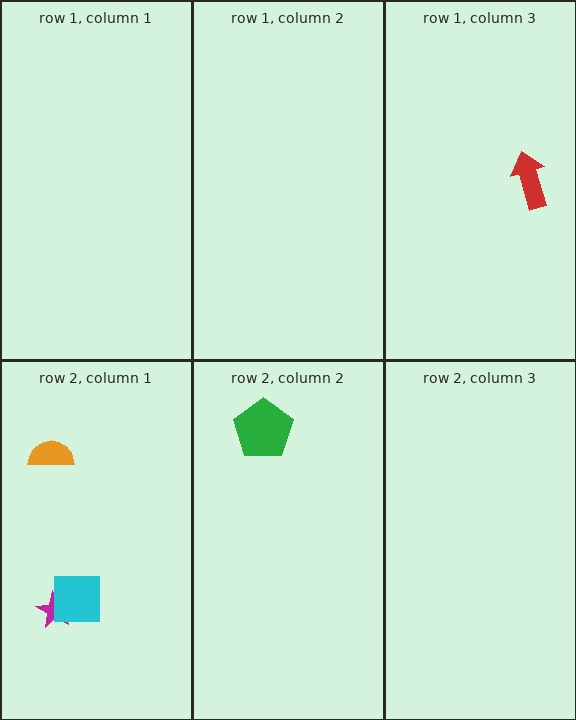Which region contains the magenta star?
The row 2, column 1 region.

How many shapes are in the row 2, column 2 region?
1.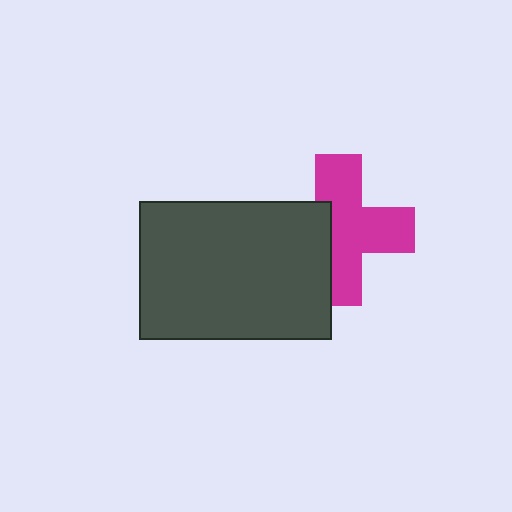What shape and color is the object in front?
The object in front is a dark gray rectangle.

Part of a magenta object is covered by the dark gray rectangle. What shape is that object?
It is a cross.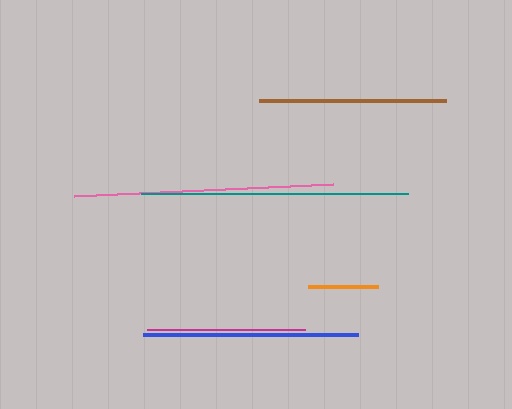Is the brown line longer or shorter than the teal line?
The teal line is longer than the brown line.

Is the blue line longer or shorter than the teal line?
The teal line is longer than the blue line.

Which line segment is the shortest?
The orange line is the shortest at approximately 71 pixels.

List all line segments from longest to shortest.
From longest to shortest: teal, pink, blue, brown, magenta, orange.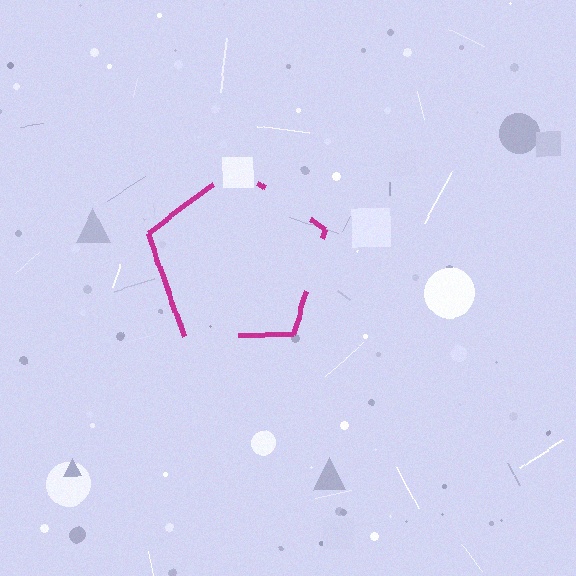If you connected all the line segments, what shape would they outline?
They would outline a pentagon.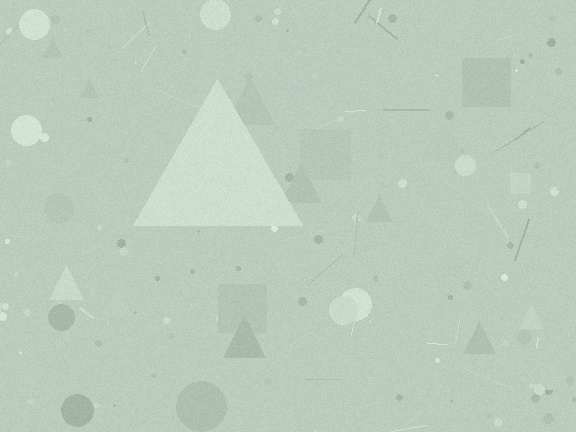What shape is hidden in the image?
A triangle is hidden in the image.